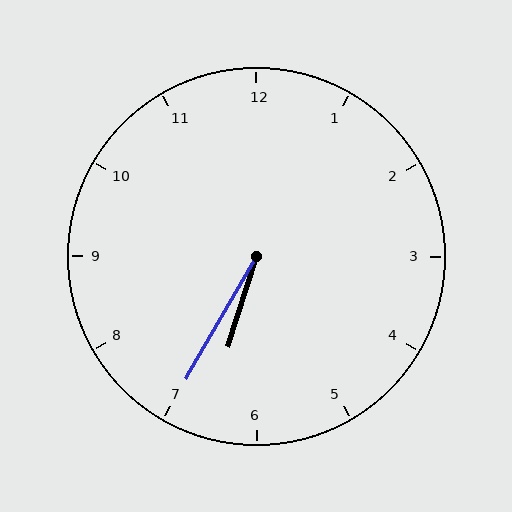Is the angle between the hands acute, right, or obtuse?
It is acute.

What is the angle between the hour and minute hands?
Approximately 12 degrees.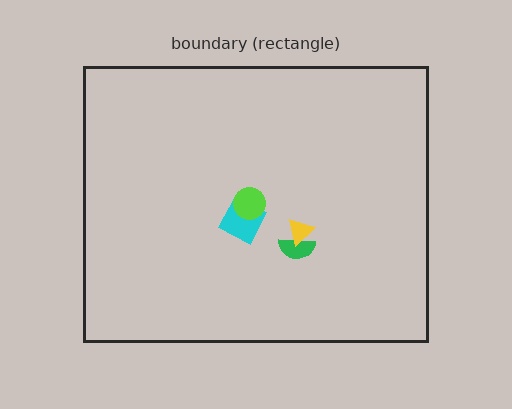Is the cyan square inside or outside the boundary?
Inside.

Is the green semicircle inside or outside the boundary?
Inside.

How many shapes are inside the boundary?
4 inside, 0 outside.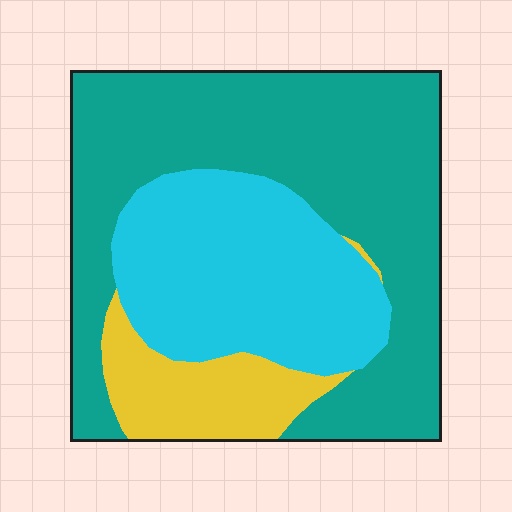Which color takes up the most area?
Teal, at roughly 55%.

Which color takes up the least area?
Yellow, at roughly 15%.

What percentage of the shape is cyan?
Cyan takes up between a sixth and a third of the shape.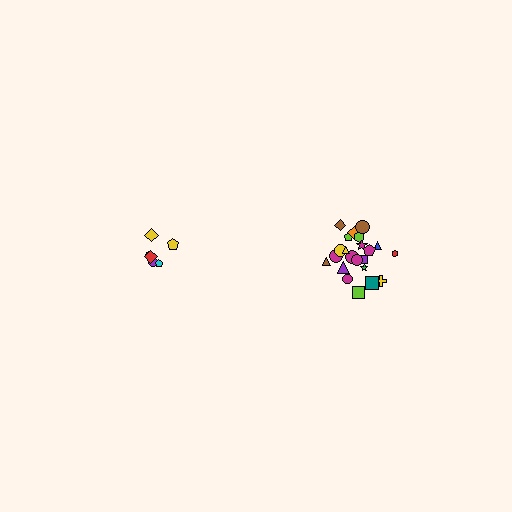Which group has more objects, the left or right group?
The right group.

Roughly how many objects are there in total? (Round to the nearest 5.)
Roughly 30 objects in total.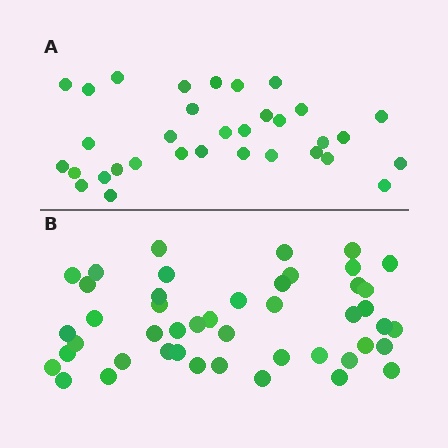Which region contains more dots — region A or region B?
Region B (the bottom region) has more dots.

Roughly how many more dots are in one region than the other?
Region B has approximately 15 more dots than region A.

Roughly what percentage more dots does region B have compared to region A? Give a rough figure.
About 40% more.